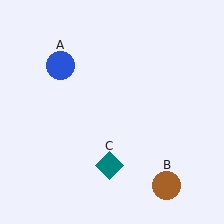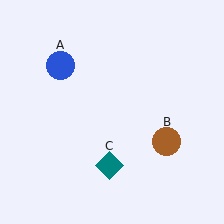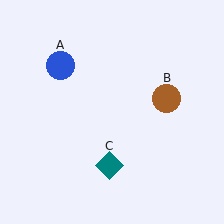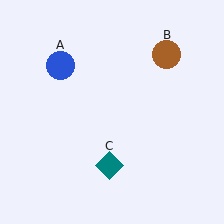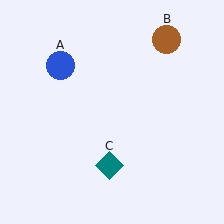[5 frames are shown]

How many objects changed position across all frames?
1 object changed position: brown circle (object B).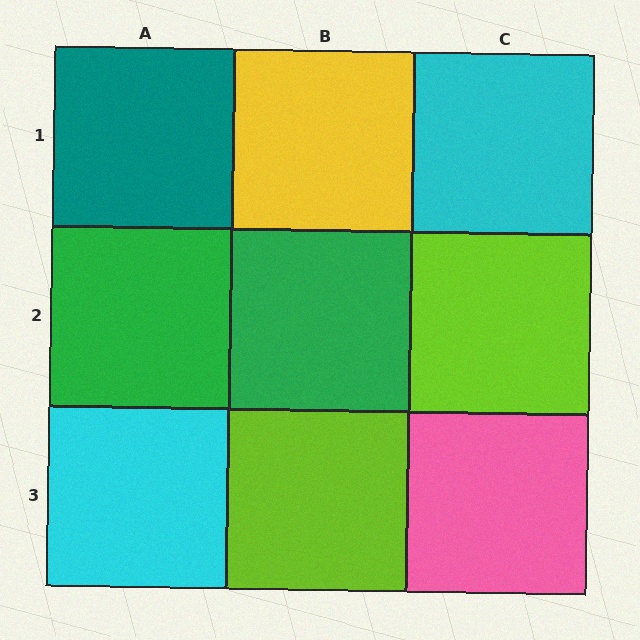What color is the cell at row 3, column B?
Lime.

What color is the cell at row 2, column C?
Lime.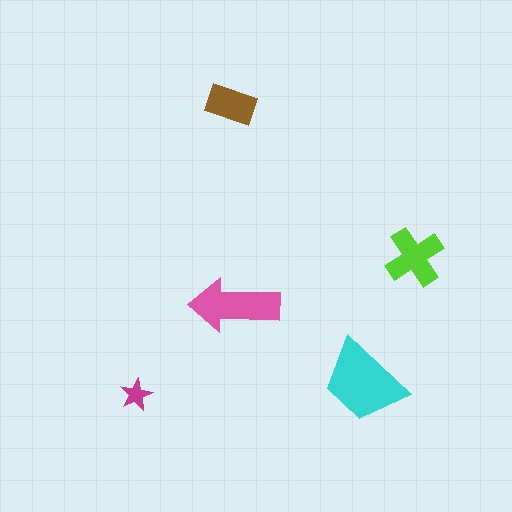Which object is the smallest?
The magenta star.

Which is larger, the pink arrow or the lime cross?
The pink arrow.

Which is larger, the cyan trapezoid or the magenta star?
The cyan trapezoid.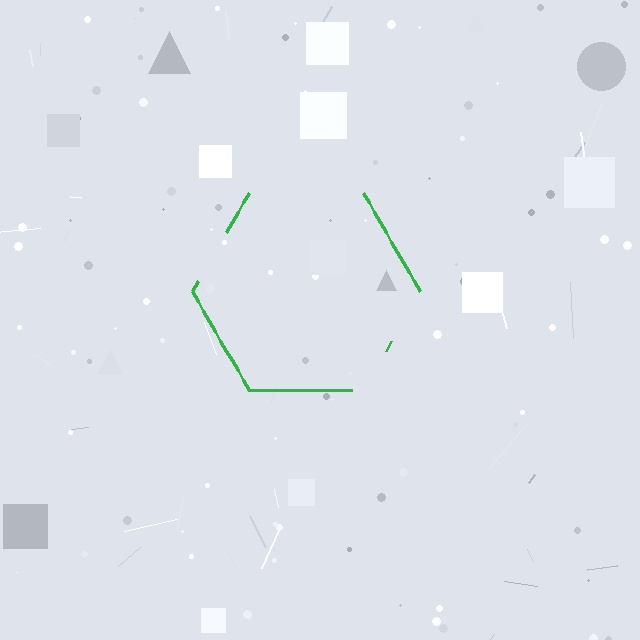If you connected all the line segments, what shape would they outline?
They would outline a hexagon.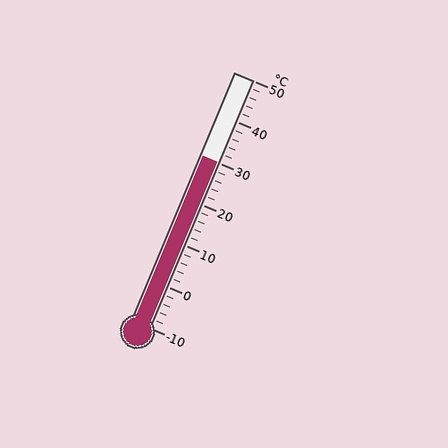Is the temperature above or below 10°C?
The temperature is above 10°C.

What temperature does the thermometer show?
The thermometer shows approximately 30°C.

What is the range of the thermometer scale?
The thermometer scale ranges from -10°C to 50°C.